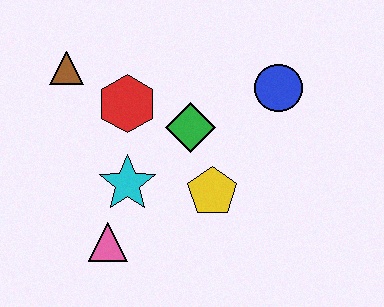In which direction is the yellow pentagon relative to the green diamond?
The yellow pentagon is below the green diamond.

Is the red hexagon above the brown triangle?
No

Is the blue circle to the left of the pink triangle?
No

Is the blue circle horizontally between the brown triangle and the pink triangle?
No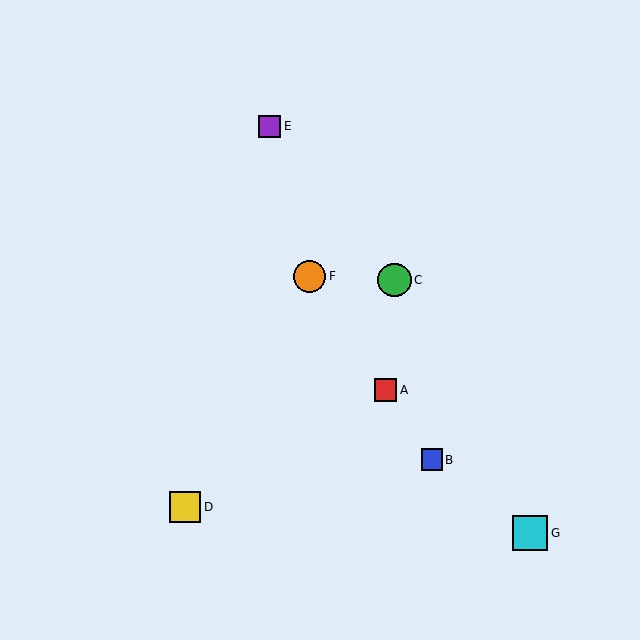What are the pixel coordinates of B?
Object B is at (432, 460).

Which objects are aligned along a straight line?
Objects A, B, F are aligned along a straight line.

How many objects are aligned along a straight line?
3 objects (A, B, F) are aligned along a straight line.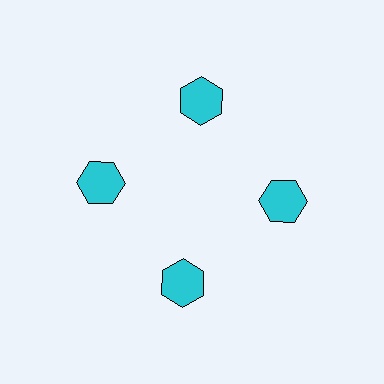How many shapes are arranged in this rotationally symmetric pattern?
There are 4 shapes, arranged in 4 groups of 1.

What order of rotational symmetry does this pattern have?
This pattern has 4-fold rotational symmetry.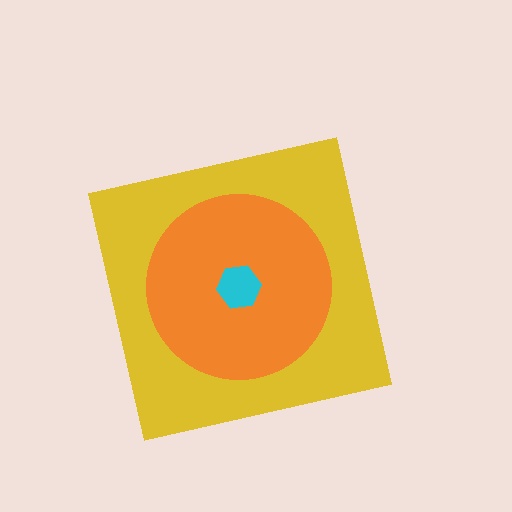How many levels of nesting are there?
3.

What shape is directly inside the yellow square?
The orange circle.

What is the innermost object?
The cyan hexagon.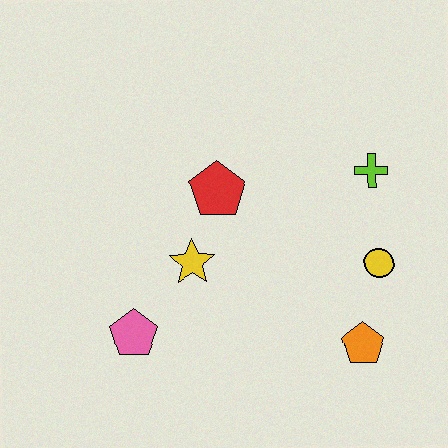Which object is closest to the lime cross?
The yellow circle is closest to the lime cross.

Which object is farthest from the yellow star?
The lime cross is farthest from the yellow star.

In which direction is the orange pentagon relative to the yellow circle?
The orange pentagon is below the yellow circle.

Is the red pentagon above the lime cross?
No